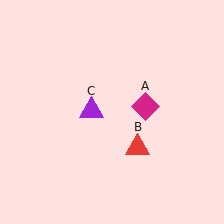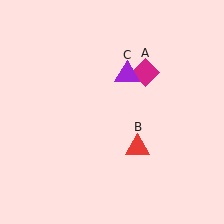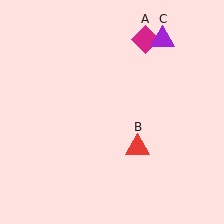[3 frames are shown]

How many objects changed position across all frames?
2 objects changed position: magenta diamond (object A), purple triangle (object C).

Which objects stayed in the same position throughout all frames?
Red triangle (object B) remained stationary.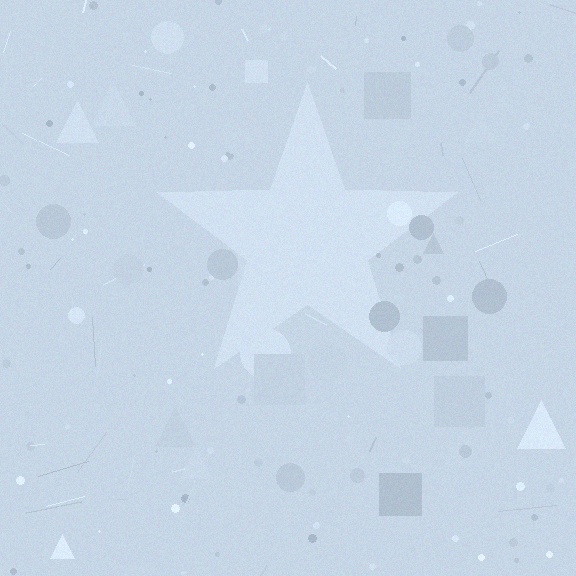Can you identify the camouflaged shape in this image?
The camouflaged shape is a star.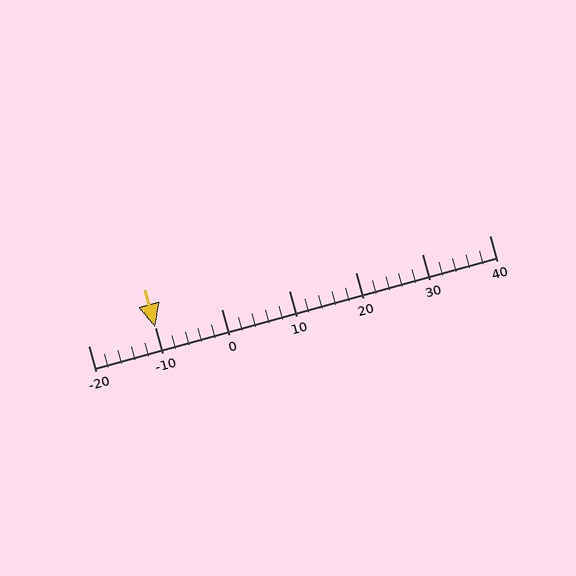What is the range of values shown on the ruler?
The ruler shows values from -20 to 40.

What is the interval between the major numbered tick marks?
The major tick marks are spaced 10 units apart.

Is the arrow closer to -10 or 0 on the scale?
The arrow is closer to -10.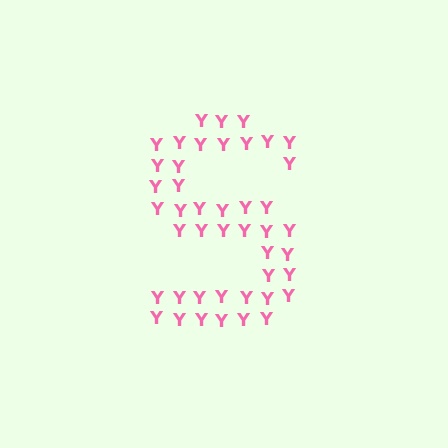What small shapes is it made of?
It is made of small letter Y's.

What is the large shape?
The large shape is the letter S.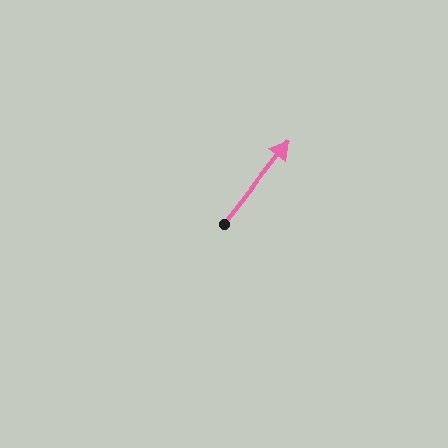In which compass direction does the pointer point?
Northeast.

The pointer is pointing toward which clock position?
Roughly 1 o'clock.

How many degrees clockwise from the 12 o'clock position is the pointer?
Approximately 39 degrees.